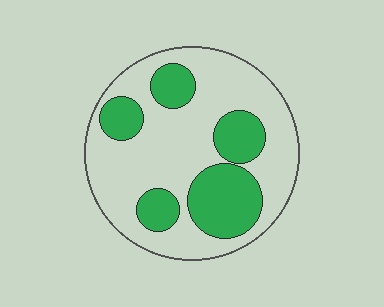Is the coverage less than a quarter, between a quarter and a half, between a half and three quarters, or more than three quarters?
Between a quarter and a half.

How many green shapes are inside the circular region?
5.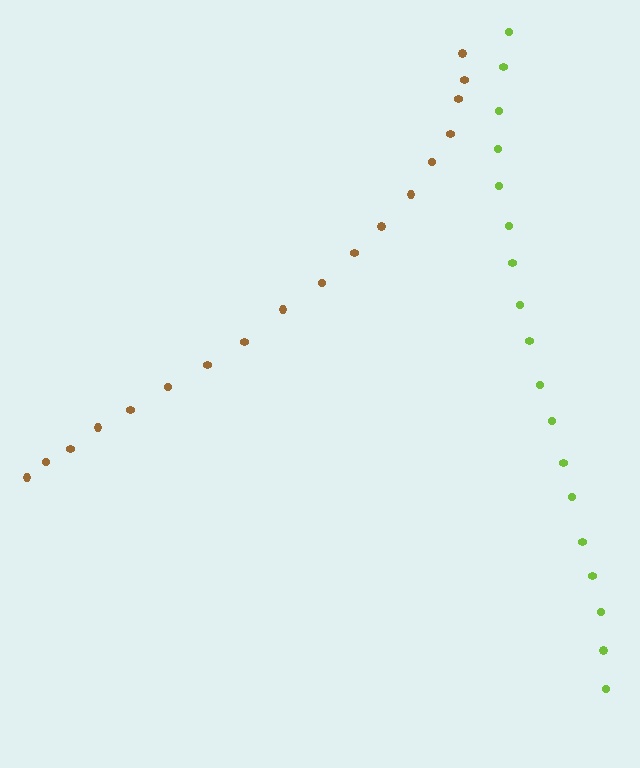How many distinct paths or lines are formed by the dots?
There are 2 distinct paths.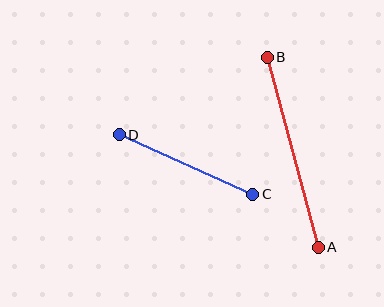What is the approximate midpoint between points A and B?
The midpoint is at approximately (293, 152) pixels.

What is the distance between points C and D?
The distance is approximately 146 pixels.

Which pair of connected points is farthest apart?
Points A and B are farthest apart.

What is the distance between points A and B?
The distance is approximately 197 pixels.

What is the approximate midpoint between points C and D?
The midpoint is at approximately (186, 164) pixels.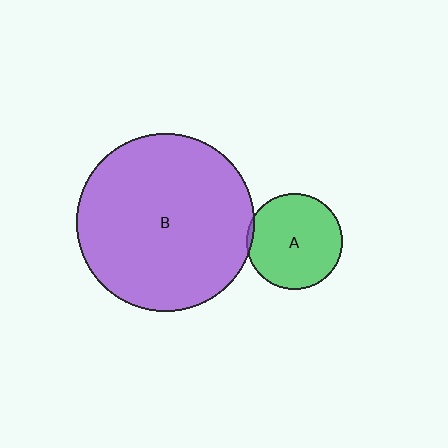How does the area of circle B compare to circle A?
Approximately 3.4 times.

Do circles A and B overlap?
Yes.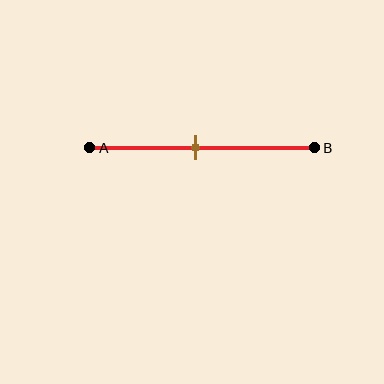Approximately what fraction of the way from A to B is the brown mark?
The brown mark is approximately 45% of the way from A to B.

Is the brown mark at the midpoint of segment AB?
Yes, the mark is approximately at the midpoint.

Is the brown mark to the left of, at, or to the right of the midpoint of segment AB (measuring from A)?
The brown mark is approximately at the midpoint of segment AB.